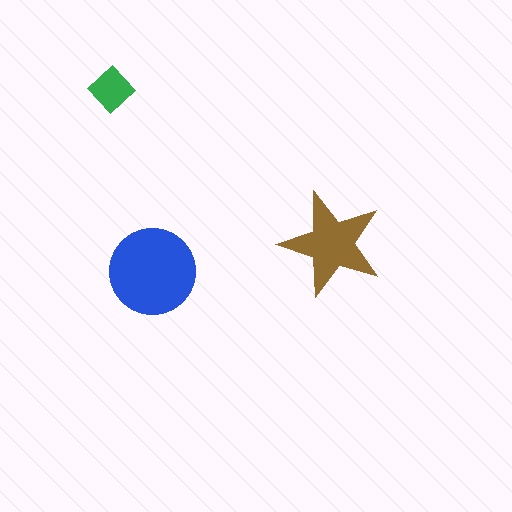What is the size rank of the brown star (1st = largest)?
2nd.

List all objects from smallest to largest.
The green diamond, the brown star, the blue circle.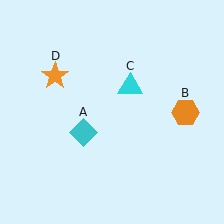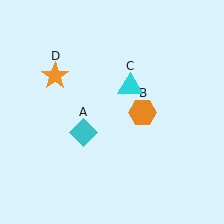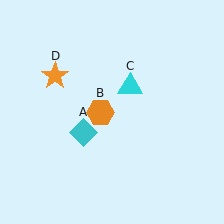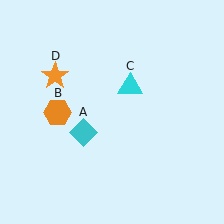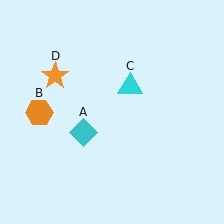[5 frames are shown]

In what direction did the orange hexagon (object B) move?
The orange hexagon (object B) moved left.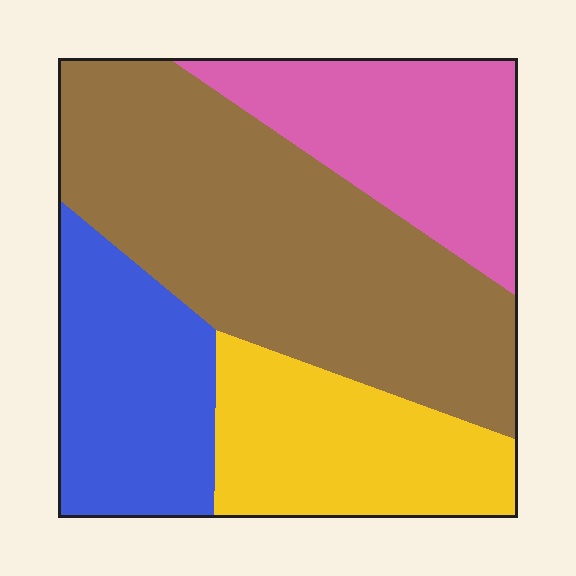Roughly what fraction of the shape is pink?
Pink covers about 20% of the shape.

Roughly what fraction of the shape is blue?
Blue takes up about one fifth (1/5) of the shape.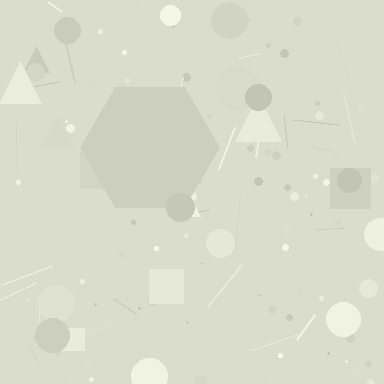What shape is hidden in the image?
A hexagon is hidden in the image.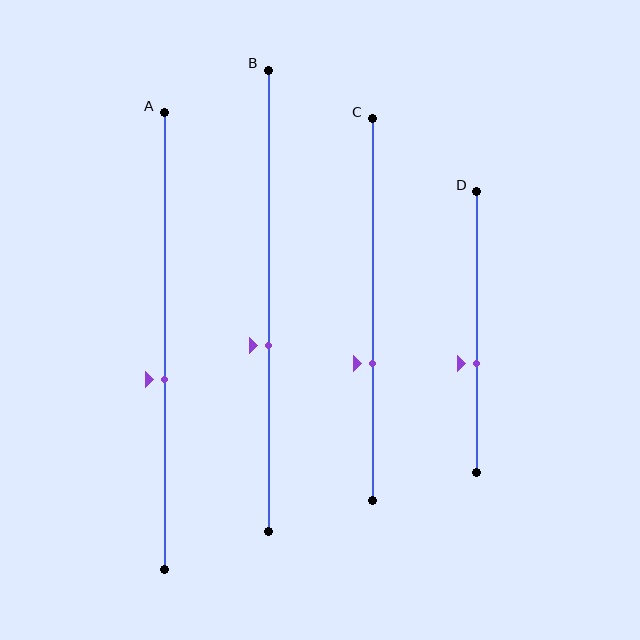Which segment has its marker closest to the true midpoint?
Segment A has its marker closest to the true midpoint.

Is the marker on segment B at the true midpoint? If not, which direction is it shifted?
No, the marker on segment B is shifted downward by about 10% of the segment length.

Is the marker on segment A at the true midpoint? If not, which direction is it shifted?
No, the marker on segment A is shifted downward by about 8% of the segment length.